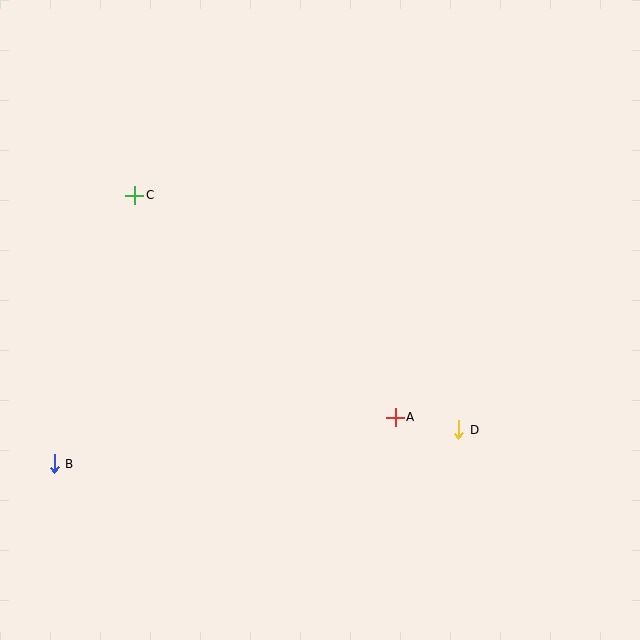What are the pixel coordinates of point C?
Point C is at (135, 195).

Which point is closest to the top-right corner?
Point D is closest to the top-right corner.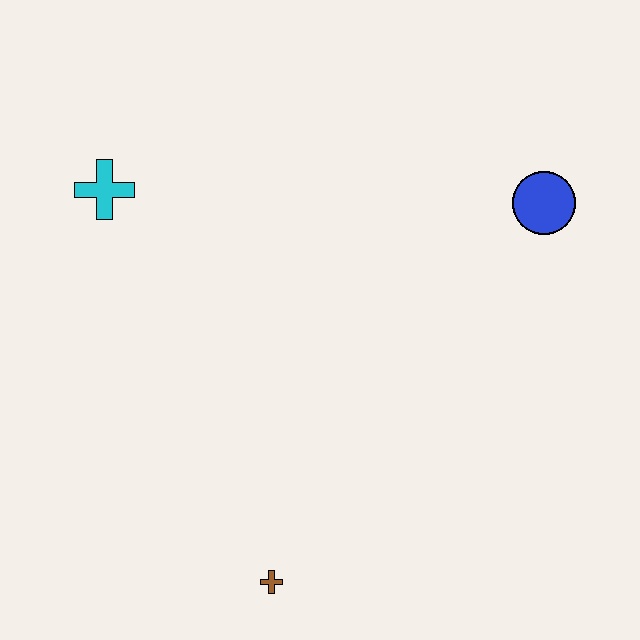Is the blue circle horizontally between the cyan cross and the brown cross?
No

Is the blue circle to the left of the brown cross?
No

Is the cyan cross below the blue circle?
No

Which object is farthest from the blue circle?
The brown cross is farthest from the blue circle.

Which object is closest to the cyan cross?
The brown cross is closest to the cyan cross.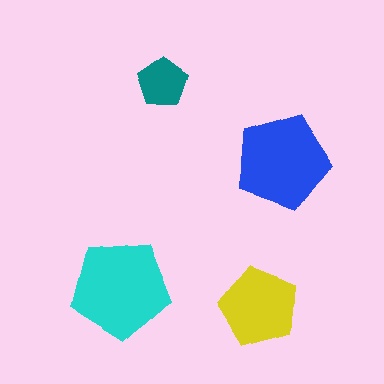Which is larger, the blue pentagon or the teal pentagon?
The blue one.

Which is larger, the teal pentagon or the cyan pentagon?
The cyan one.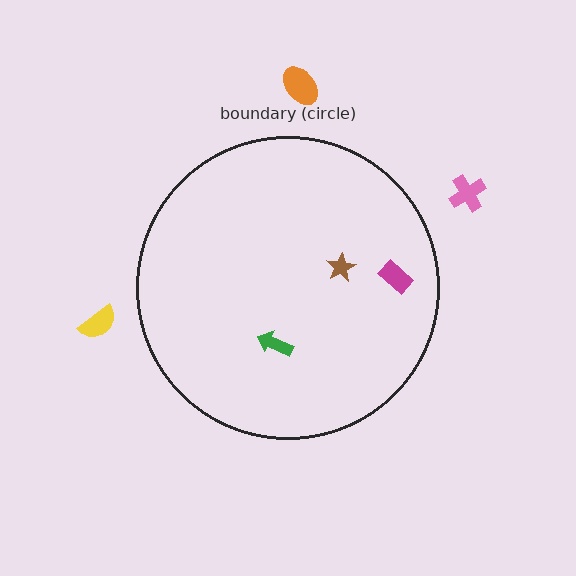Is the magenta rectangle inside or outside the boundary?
Inside.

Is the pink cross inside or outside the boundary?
Outside.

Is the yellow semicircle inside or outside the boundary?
Outside.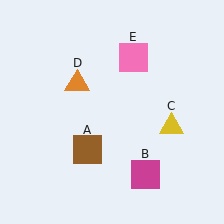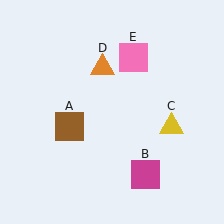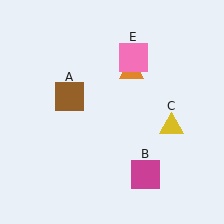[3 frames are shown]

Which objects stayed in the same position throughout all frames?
Magenta square (object B) and yellow triangle (object C) and pink square (object E) remained stationary.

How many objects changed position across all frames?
2 objects changed position: brown square (object A), orange triangle (object D).